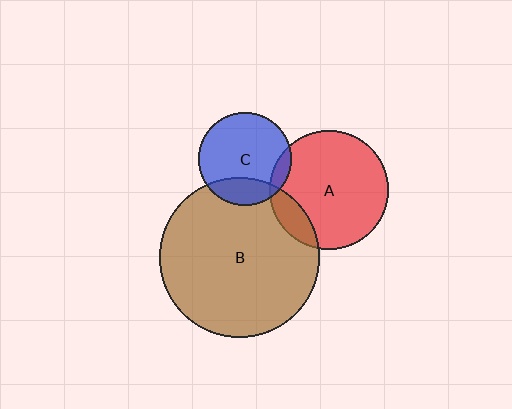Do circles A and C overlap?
Yes.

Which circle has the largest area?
Circle B (brown).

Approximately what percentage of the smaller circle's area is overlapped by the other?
Approximately 10%.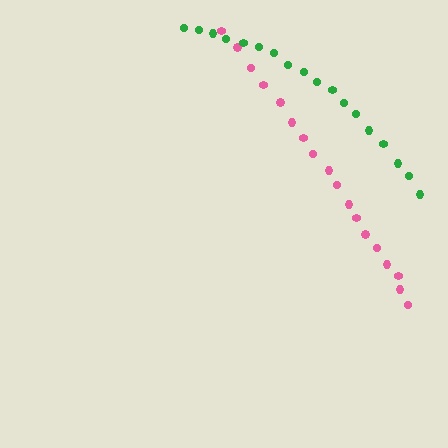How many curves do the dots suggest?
There are 2 distinct paths.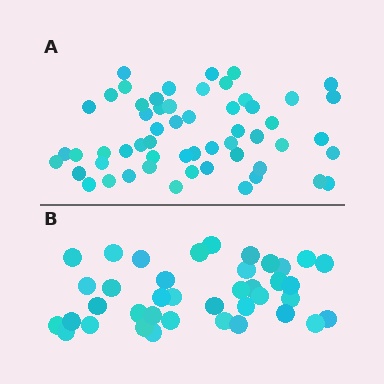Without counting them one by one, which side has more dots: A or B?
Region A (the top region) has more dots.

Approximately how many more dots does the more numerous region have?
Region A has approximately 15 more dots than region B.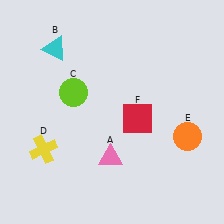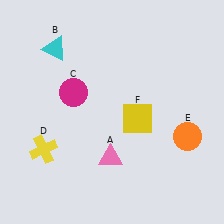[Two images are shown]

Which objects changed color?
C changed from lime to magenta. F changed from red to yellow.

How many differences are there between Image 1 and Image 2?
There are 2 differences between the two images.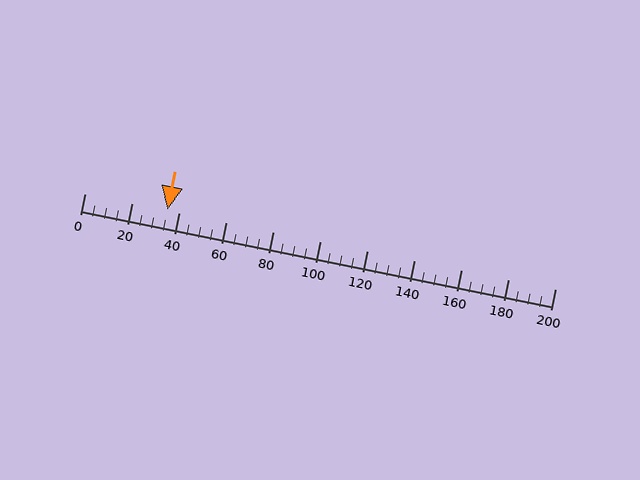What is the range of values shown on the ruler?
The ruler shows values from 0 to 200.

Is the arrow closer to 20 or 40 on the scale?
The arrow is closer to 40.